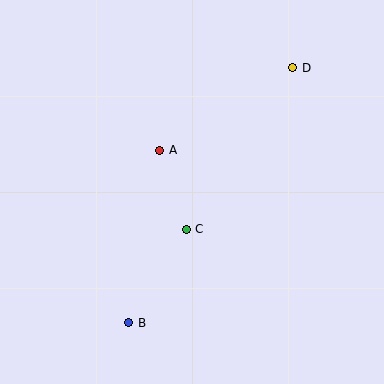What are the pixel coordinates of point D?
Point D is at (293, 68).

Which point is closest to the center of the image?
Point C at (186, 229) is closest to the center.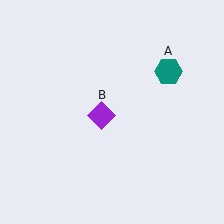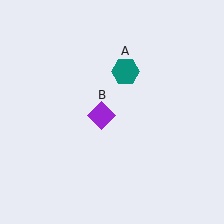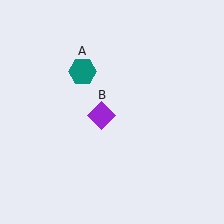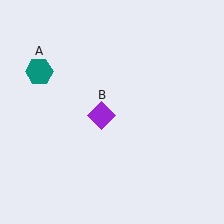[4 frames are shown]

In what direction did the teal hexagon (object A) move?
The teal hexagon (object A) moved left.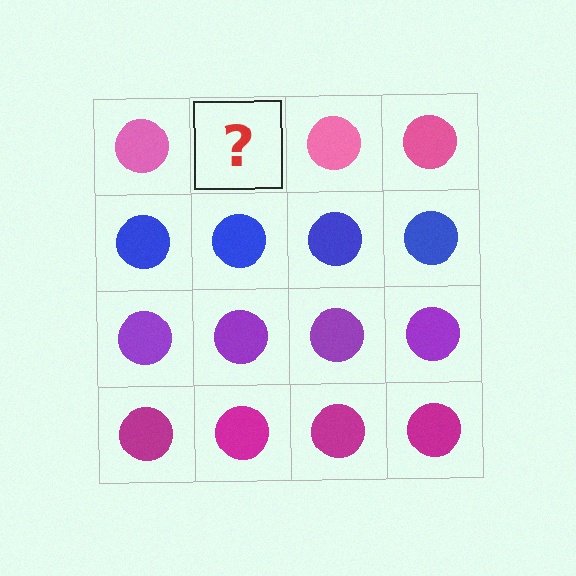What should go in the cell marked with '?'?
The missing cell should contain a pink circle.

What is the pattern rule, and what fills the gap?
The rule is that each row has a consistent color. The gap should be filled with a pink circle.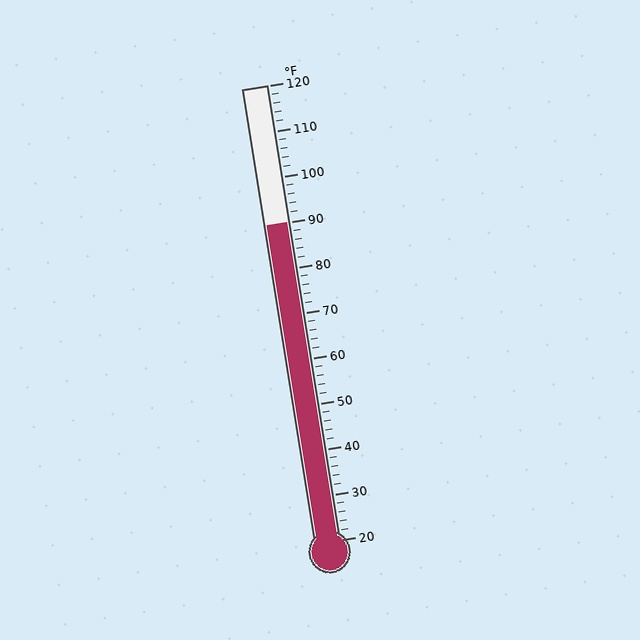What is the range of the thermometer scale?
The thermometer scale ranges from 20°F to 120°F.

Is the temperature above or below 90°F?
The temperature is at 90°F.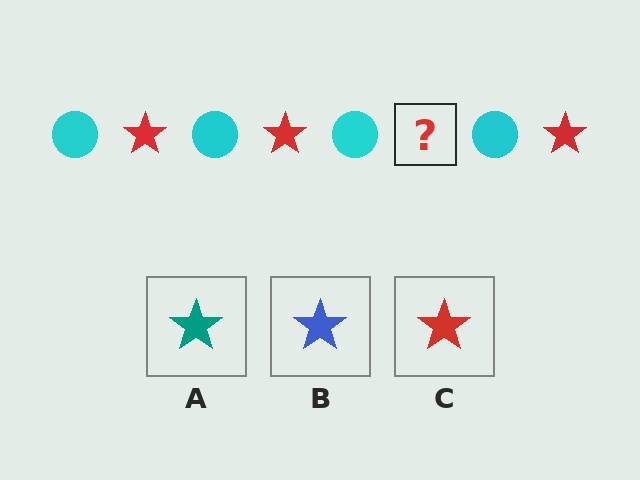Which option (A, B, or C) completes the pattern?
C.